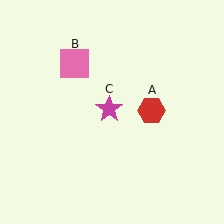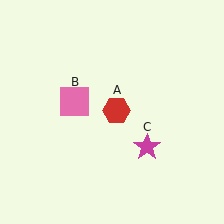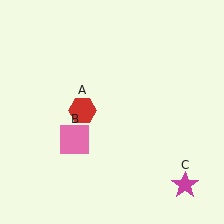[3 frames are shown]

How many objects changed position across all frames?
3 objects changed position: red hexagon (object A), pink square (object B), magenta star (object C).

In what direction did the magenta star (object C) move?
The magenta star (object C) moved down and to the right.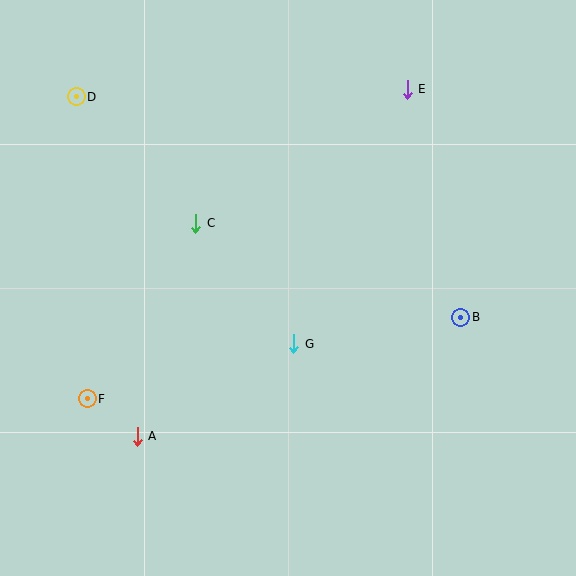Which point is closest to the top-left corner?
Point D is closest to the top-left corner.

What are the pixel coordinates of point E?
Point E is at (407, 89).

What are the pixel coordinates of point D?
Point D is at (76, 97).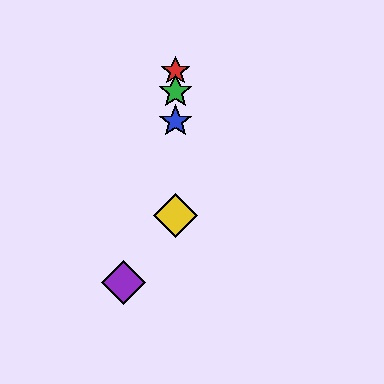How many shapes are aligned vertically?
4 shapes (the red star, the blue star, the green star, the yellow diamond) are aligned vertically.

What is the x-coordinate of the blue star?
The blue star is at x≈175.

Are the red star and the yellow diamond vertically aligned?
Yes, both are at x≈175.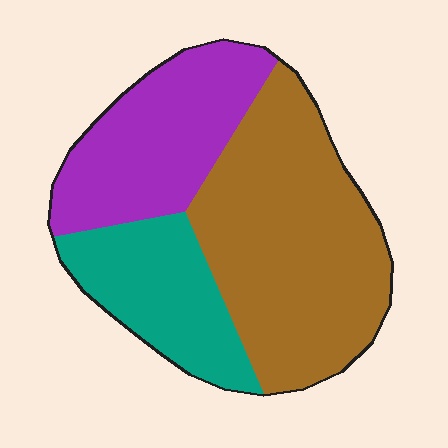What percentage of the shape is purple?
Purple takes up about one quarter (1/4) of the shape.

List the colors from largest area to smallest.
From largest to smallest: brown, purple, teal.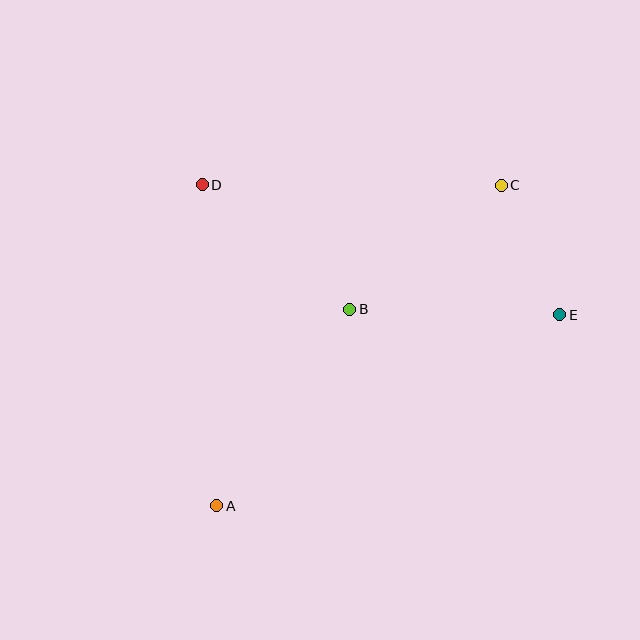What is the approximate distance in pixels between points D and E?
The distance between D and E is approximately 380 pixels.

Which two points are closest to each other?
Points C and E are closest to each other.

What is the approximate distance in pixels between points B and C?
The distance between B and C is approximately 196 pixels.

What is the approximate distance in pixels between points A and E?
The distance between A and E is approximately 393 pixels.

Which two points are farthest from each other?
Points A and C are farthest from each other.